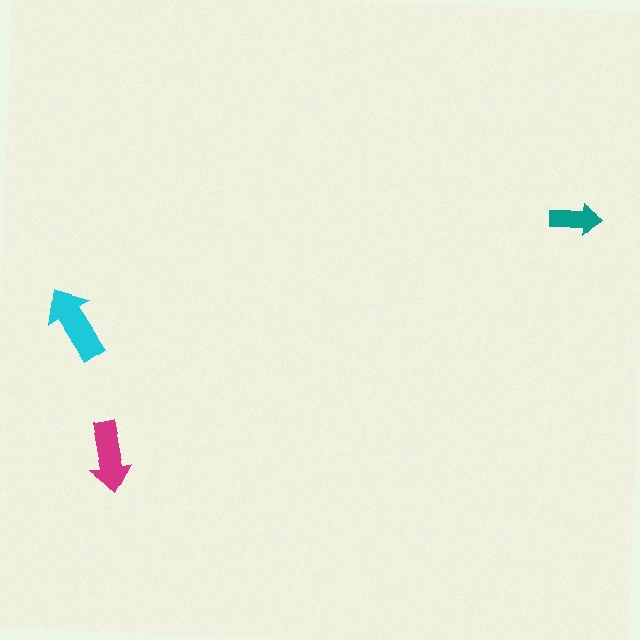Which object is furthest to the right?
The teal arrow is rightmost.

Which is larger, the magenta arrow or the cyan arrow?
The cyan one.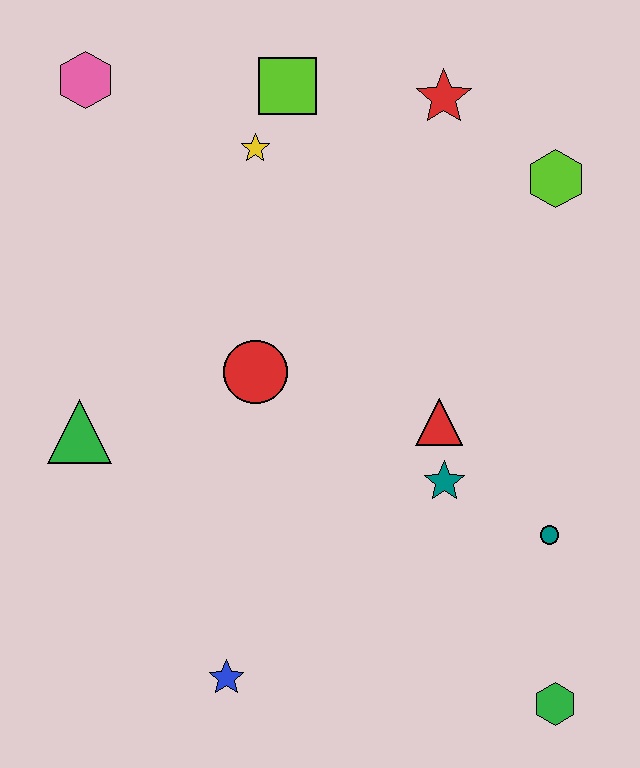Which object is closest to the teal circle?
The teal star is closest to the teal circle.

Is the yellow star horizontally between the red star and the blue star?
Yes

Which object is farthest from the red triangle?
The pink hexagon is farthest from the red triangle.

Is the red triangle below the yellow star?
Yes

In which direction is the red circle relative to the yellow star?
The red circle is below the yellow star.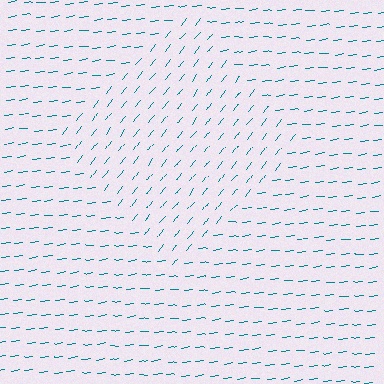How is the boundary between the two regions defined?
The boundary is defined purely by a change in line orientation (approximately 45 degrees difference). All lines are the same color and thickness.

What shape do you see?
I see a diamond.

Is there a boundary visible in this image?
Yes, there is a texture boundary formed by a change in line orientation.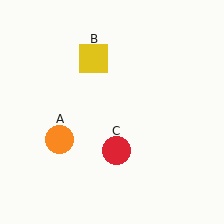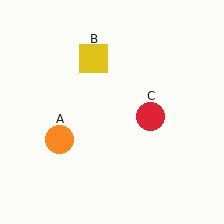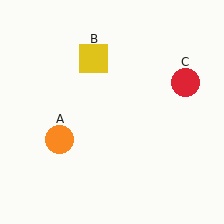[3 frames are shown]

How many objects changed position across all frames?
1 object changed position: red circle (object C).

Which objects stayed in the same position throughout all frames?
Orange circle (object A) and yellow square (object B) remained stationary.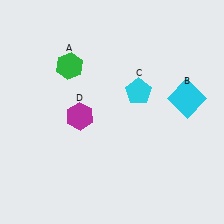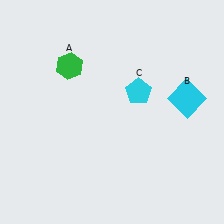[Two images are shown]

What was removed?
The magenta hexagon (D) was removed in Image 2.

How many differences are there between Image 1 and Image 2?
There is 1 difference between the two images.